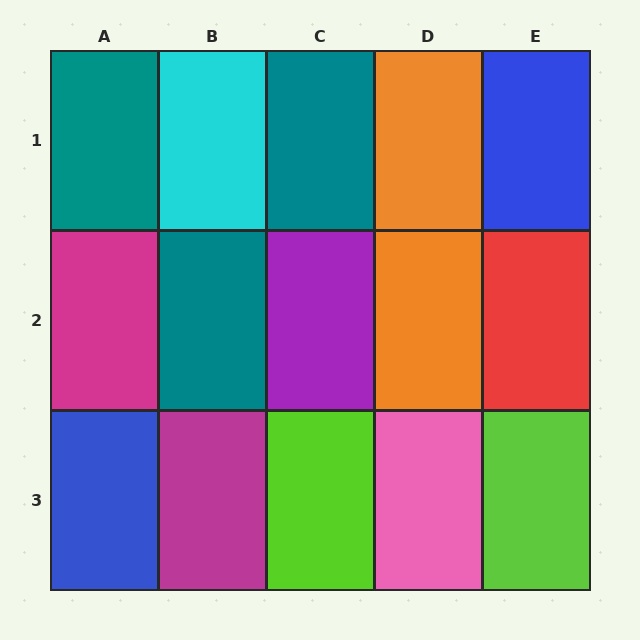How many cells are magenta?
2 cells are magenta.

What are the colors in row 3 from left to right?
Blue, magenta, lime, pink, lime.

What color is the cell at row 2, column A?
Magenta.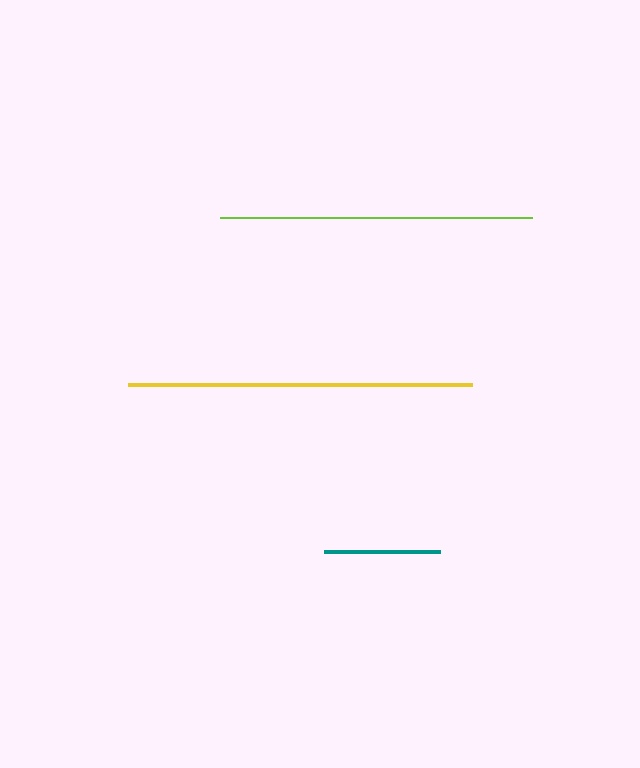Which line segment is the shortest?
The teal line is the shortest at approximately 116 pixels.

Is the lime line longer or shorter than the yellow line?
The yellow line is longer than the lime line.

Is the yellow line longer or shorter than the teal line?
The yellow line is longer than the teal line.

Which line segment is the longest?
The yellow line is the longest at approximately 344 pixels.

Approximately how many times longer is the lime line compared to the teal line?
The lime line is approximately 2.7 times the length of the teal line.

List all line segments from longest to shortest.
From longest to shortest: yellow, lime, teal.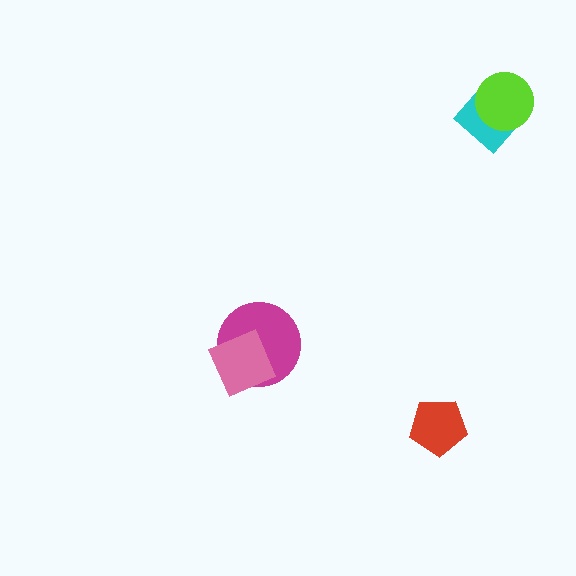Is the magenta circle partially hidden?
Yes, it is partially covered by another shape.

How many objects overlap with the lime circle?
1 object overlaps with the lime circle.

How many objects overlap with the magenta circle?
1 object overlaps with the magenta circle.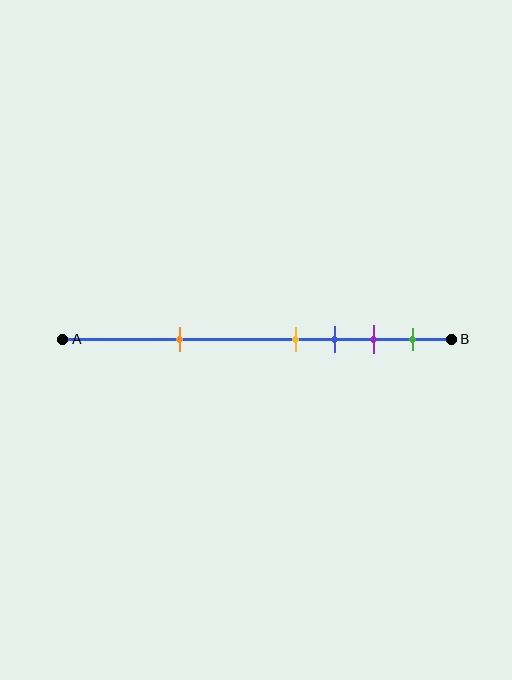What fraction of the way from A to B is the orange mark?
The orange mark is approximately 30% (0.3) of the way from A to B.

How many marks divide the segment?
There are 5 marks dividing the segment.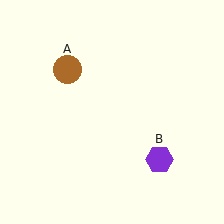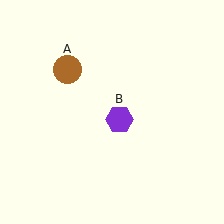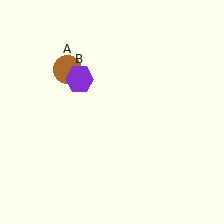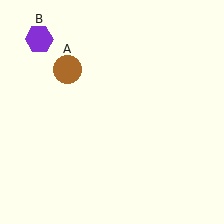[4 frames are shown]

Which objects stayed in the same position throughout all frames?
Brown circle (object A) remained stationary.